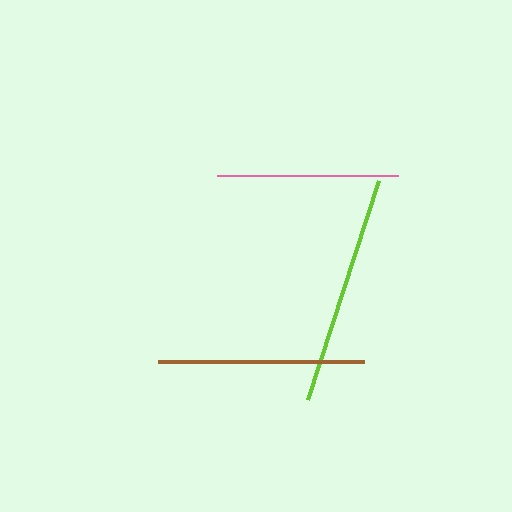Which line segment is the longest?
The lime line is the longest at approximately 230 pixels.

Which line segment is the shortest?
The pink line is the shortest at approximately 180 pixels.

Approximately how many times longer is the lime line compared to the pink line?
The lime line is approximately 1.3 times the length of the pink line.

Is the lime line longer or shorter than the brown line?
The lime line is longer than the brown line.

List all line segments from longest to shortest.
From longest to shortest: lime, brown, pink.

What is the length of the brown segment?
The brown segment is approximately 206 pixels long.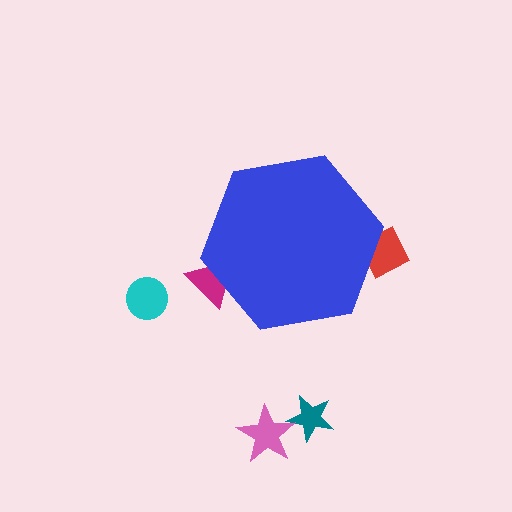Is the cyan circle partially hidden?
No, the cyan circle is fully visible.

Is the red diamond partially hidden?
Yes, the red diamond is partially hidden behind the blue hexagon.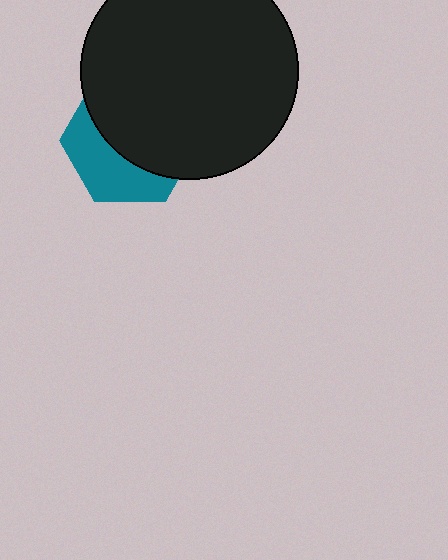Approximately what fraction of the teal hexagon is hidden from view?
Roughly 61% of the teal hexagon is hidden behind the black circle.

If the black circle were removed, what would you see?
You would see the complete teal hexagon.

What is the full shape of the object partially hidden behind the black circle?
The partially hidden object is a teal hexagon.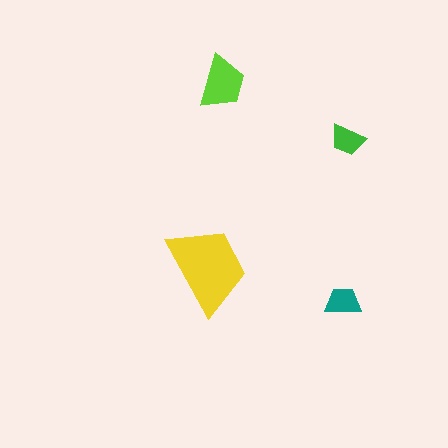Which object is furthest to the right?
The green trapezoid is rightmost.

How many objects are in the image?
There are 4 objects in the image.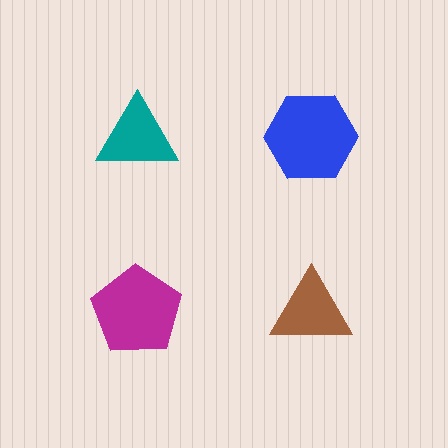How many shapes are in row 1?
2 shapes.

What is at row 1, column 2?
A blue hexagon.